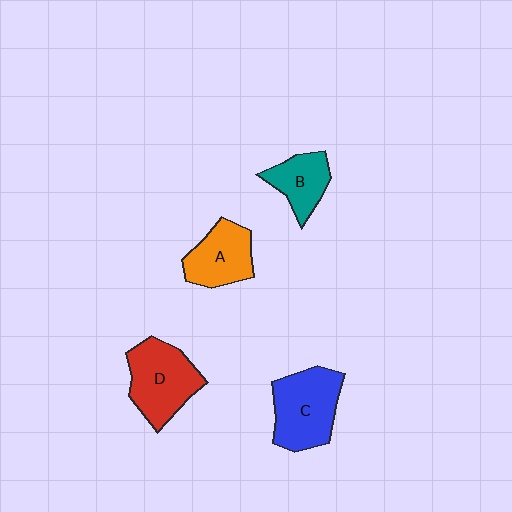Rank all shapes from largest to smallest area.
From largest to smallest: C (blue), D (red), A (orange), B (teal).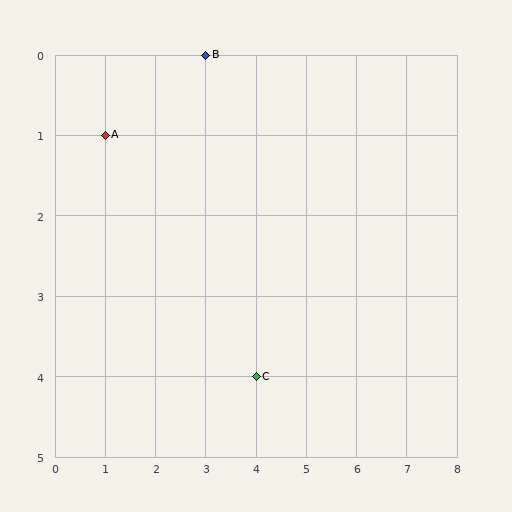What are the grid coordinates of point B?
Point B is at grid coordinates (3, 0).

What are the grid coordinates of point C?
Point C is at grid coordinates (4, 4).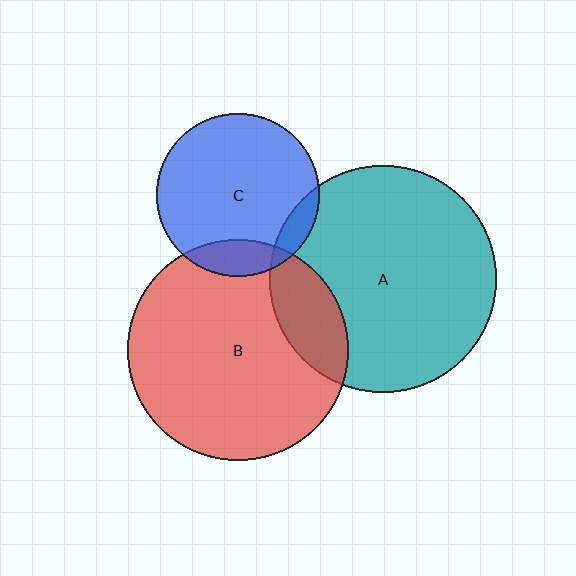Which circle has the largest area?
Circle A (teal).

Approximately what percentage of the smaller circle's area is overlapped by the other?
Approximately 10%.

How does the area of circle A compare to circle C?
Approximately 2.0 times.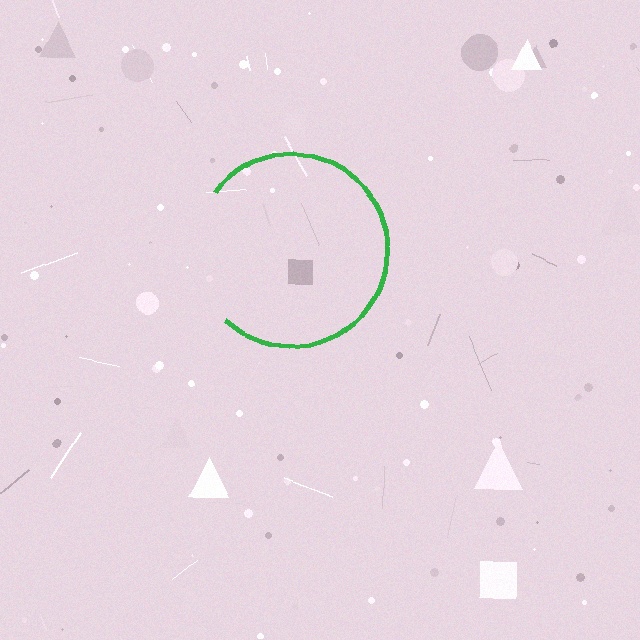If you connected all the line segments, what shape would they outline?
They would outline a circle.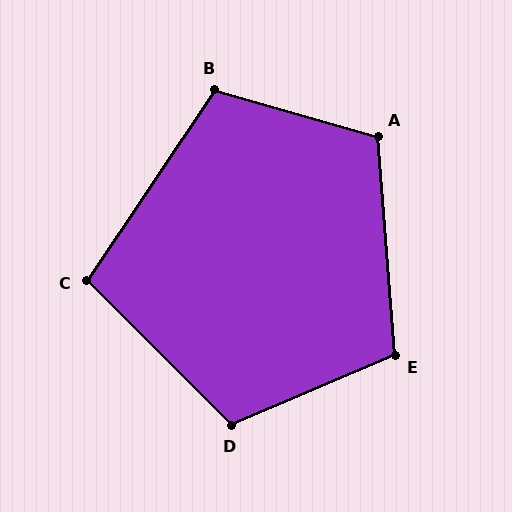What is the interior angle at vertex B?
Approximately 108 degrees (obtuse).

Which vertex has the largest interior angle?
D, at approximately 112 degrees.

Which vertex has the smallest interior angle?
C, at approximately 101 degrees.